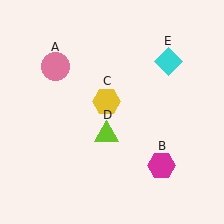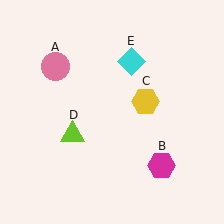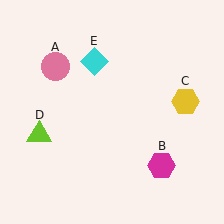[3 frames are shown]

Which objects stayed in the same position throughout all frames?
Pink circle (object A) and magenta hexagon (object B) remained stationary.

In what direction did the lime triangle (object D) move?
The lime triangle (object D) moved left.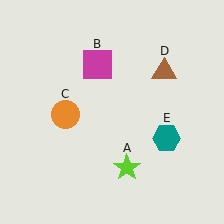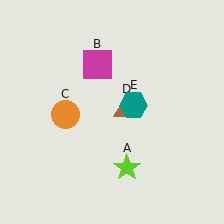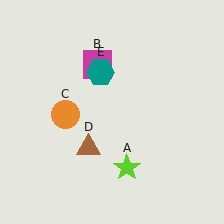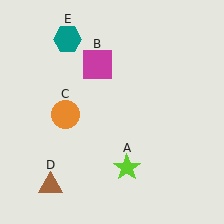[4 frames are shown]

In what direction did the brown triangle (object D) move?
The brown triangle (object D) moved down and to the left.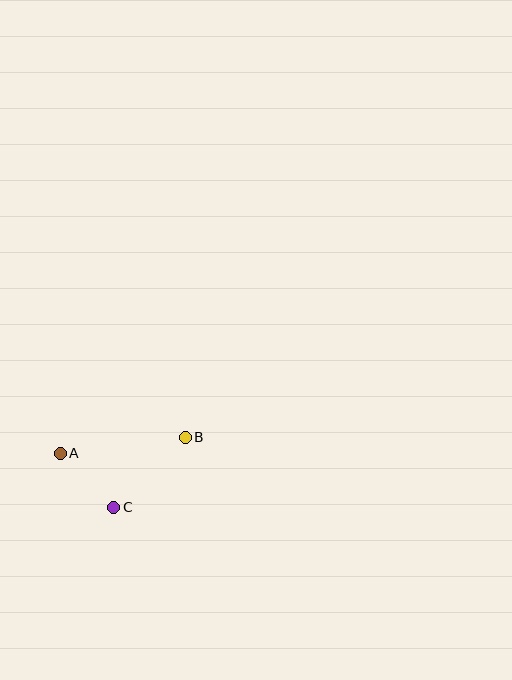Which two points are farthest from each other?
Points A and B are farthest from each other.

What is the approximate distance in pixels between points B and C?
The distance between B and C is approximately 100 pixels.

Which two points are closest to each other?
Points A and C are closest to each other.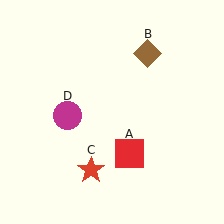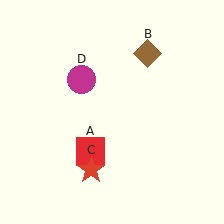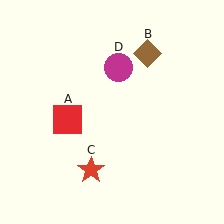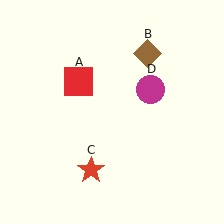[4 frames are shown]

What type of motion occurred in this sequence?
The red square (object A), magenta circle (object D) rotated clockwise around the center of the scene.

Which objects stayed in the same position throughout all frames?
Brown diamond (object B) and red star (object C) remained stationary.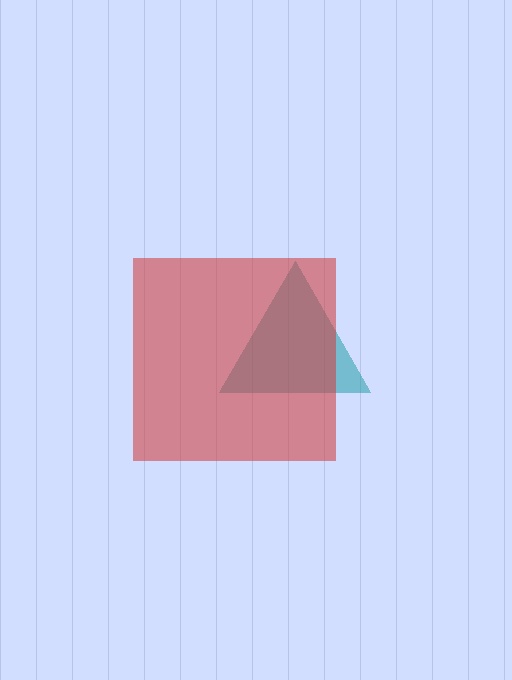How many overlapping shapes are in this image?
There are 2 overlapping shapes in the image.